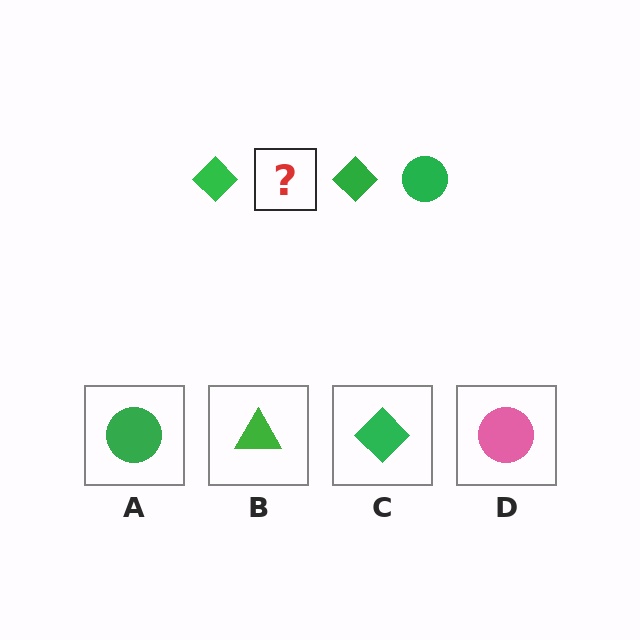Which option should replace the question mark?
Option A.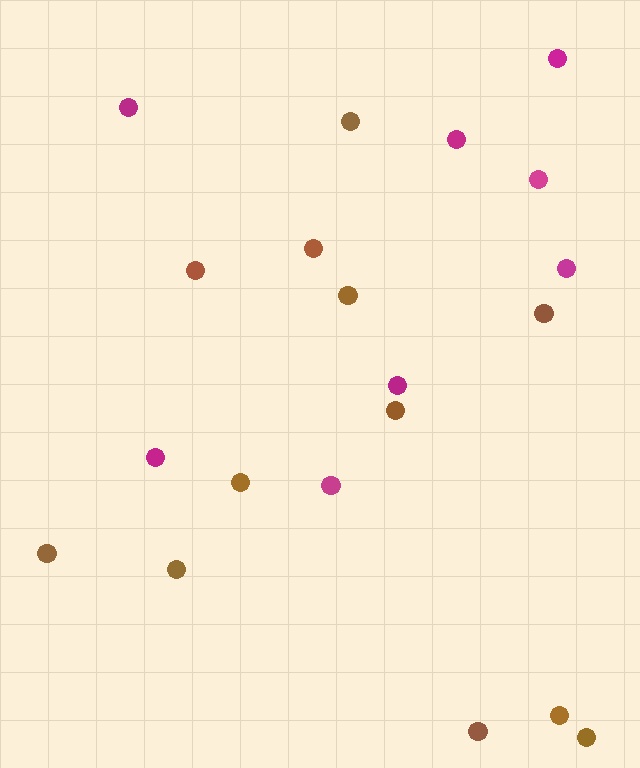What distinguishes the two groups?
There are 2 groups: one group of magenta circles (8) and one group of brown circles (12).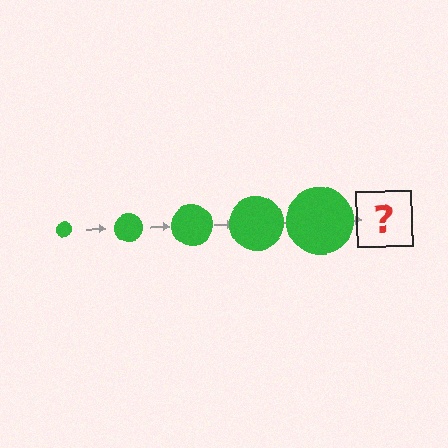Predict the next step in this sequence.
The next step is a green circle, larger than the previous one.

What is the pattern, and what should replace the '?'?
The pattern is that the circle gets progressively larger each step. The '?' should be a green circle, larger than the previous one.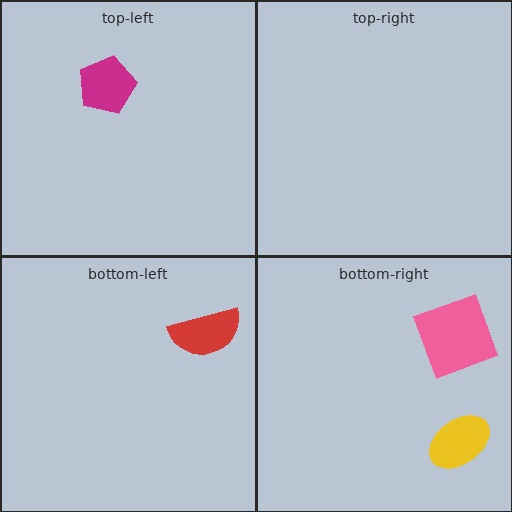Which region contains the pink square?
The bottom-right region.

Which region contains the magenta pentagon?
The top-left region.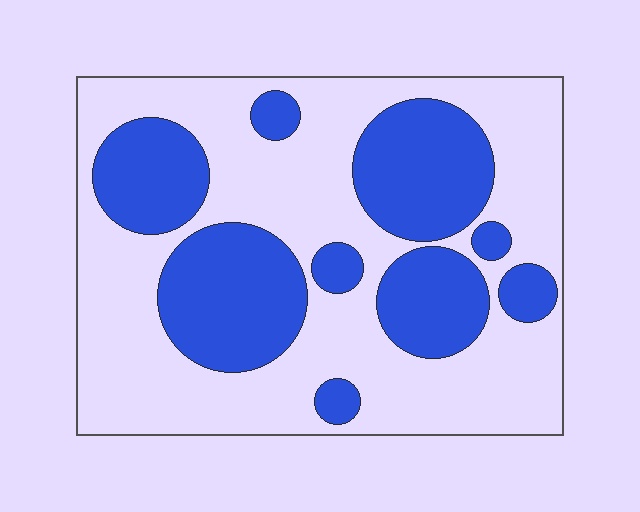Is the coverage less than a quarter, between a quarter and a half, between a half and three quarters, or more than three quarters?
Between a quarter and a half.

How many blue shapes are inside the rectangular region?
9.